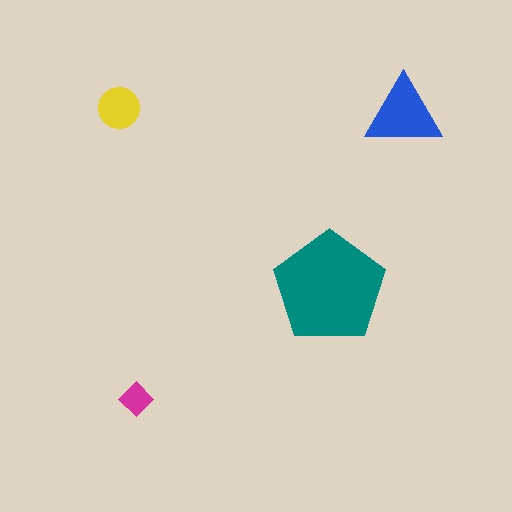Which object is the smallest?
The magenta diamond.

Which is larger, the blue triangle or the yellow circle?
The blue triangle.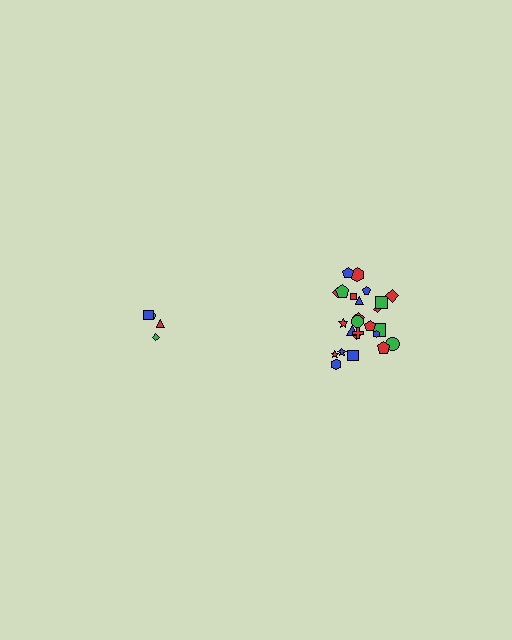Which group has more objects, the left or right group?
The right group.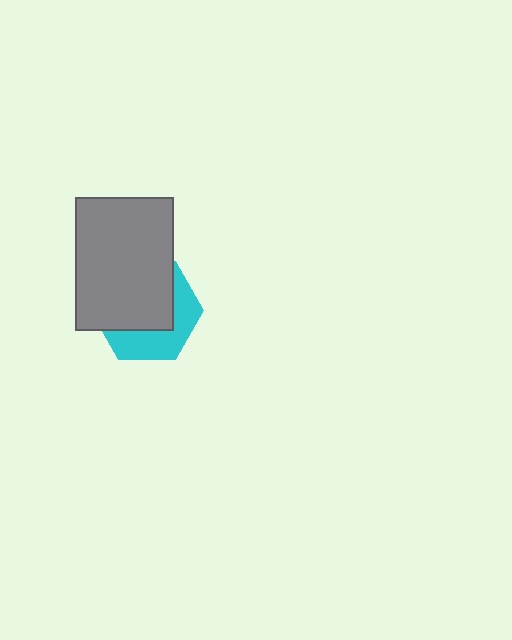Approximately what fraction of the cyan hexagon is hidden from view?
Roughly 60% of the cyan hexagon is hidden behind the gray rectangle.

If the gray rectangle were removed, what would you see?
You would see the complete cyan hexagon.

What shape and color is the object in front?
The object in front is a gray rectangle.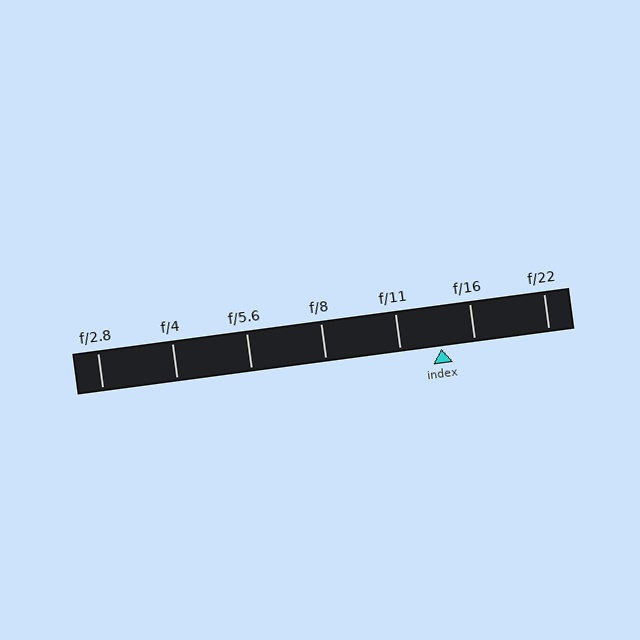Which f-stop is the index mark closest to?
The index mark is closest to f/16.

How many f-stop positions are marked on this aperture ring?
There are 7 f-stop positions marked.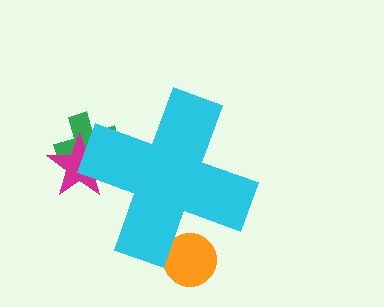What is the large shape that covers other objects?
A cyan cross.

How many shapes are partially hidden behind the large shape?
3 shapes are partially hidden.